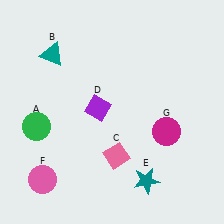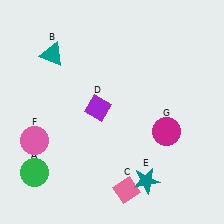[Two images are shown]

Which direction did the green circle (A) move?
The green circle (A) moved down.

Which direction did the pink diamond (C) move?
The pink diamond (C) moved down.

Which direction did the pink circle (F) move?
The pink circle (F) moved up.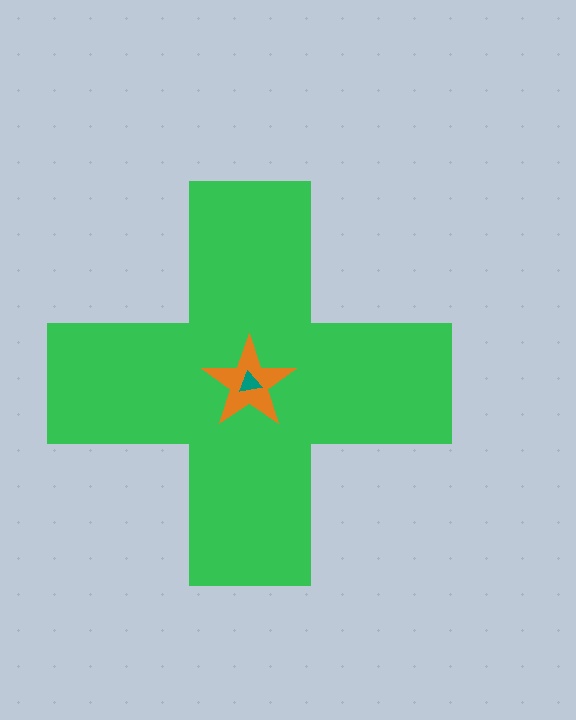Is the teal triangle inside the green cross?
Yes.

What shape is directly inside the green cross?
The orange star.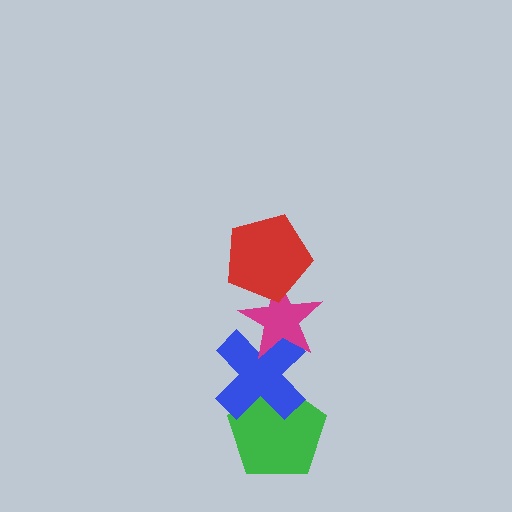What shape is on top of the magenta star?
The red pentagon is on top of the magenta star.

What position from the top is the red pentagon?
The red pentagon is 1st from the top.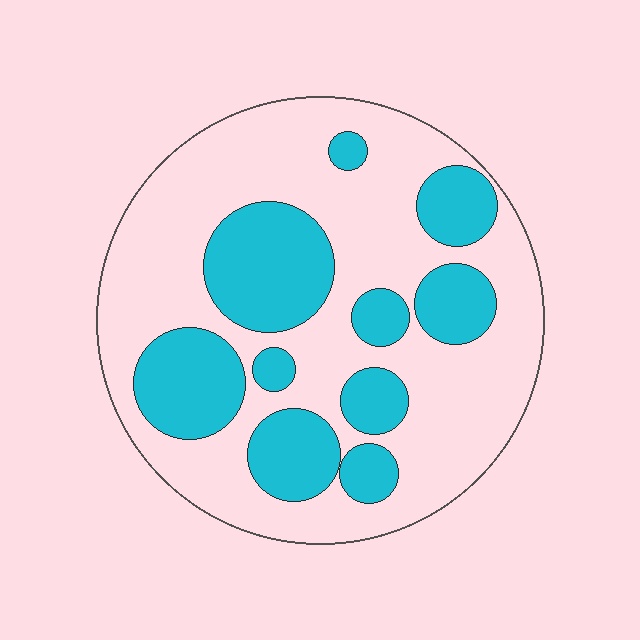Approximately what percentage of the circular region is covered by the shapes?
Approximately 35%.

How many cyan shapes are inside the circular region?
10.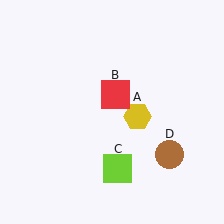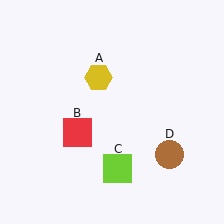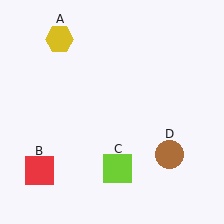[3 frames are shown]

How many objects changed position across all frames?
2 objects changed position: yellow hexagon (object A), red square (object B).